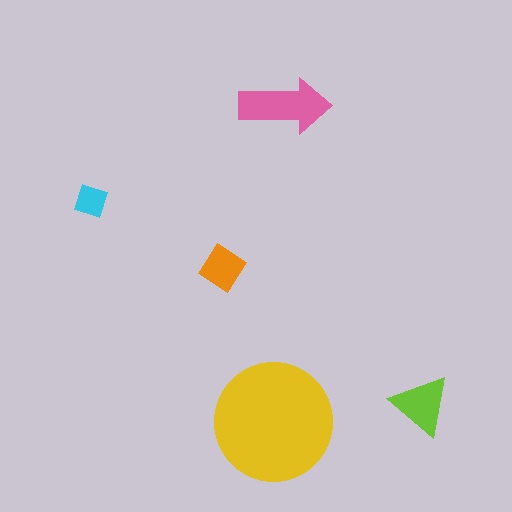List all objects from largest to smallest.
The yellow circle, the pink arrow, the lime triangle, the orange diamond, the cyan diamond.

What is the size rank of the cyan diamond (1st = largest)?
5th.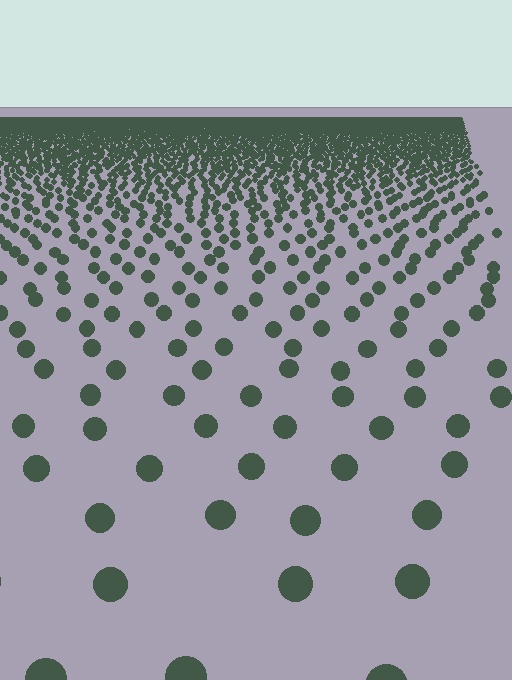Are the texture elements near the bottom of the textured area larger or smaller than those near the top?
Larger. Near the bottom, elements are closer to the viewer and appear at a bigger on-screen size.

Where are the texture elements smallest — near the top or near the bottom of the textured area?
Near the top.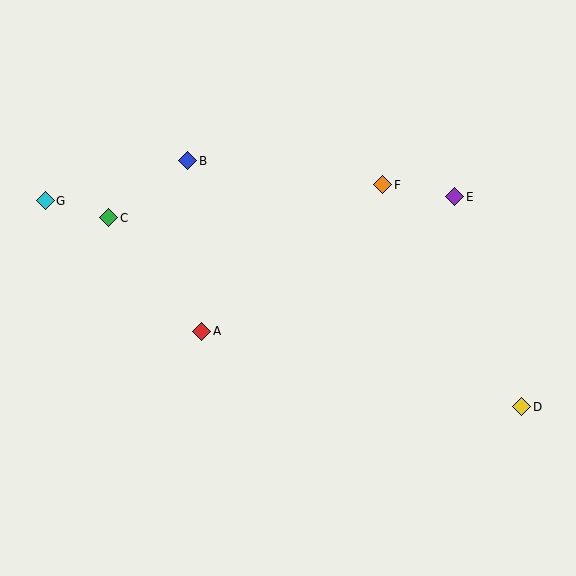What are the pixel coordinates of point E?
Point E is at (455, 197).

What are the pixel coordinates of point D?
Point D is at (522, 407).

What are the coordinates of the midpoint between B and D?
The midpoint between B and D is at (355, 284).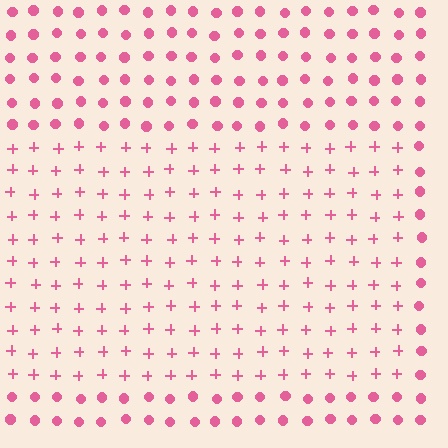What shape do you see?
I see a rectangle.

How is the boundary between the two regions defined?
The boundary is defined by a change in element shape: plus signs inside vs. circles outside. All elements share the same color and spacing.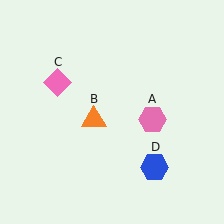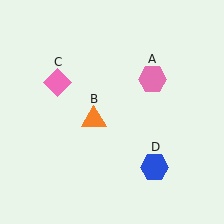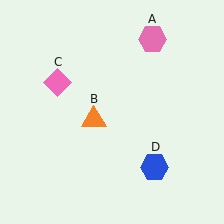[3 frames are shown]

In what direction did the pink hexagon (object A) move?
The pink hexagon (object A) moved up.